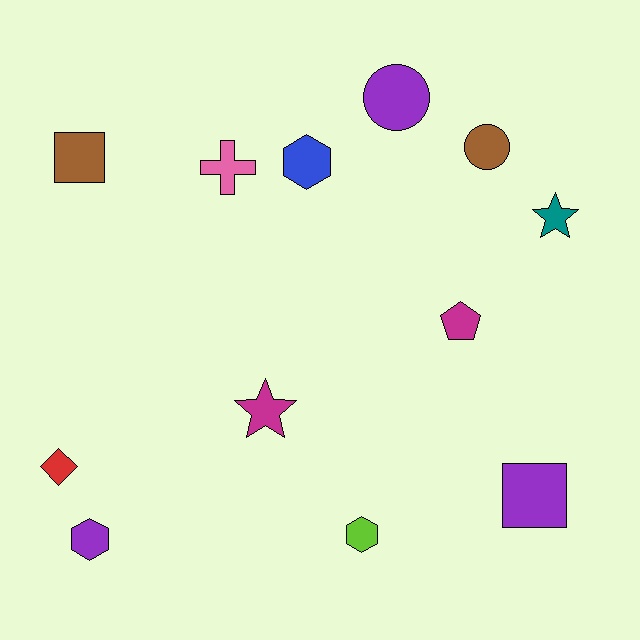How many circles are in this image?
There are 2 circles.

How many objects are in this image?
There are 12 objects.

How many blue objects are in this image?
There is 1 blue object.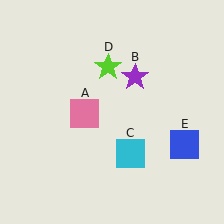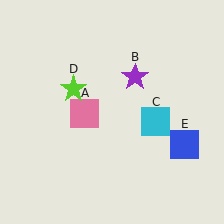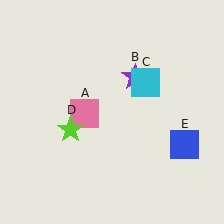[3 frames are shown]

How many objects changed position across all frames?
2 objects changed position: cyan square (object C), lime star (object D).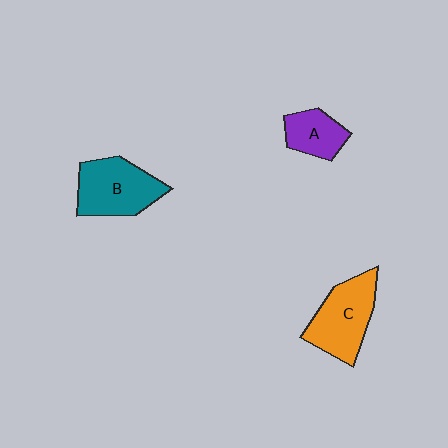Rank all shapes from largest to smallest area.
From largest to smallest: C (orange), B (teal), A (purple).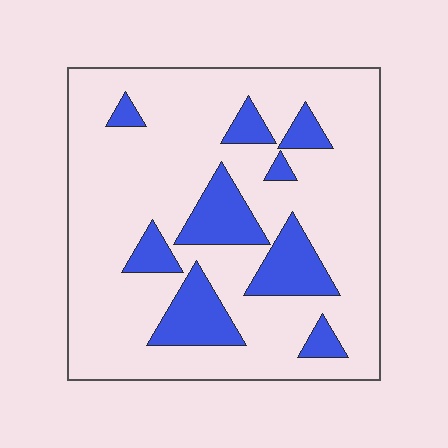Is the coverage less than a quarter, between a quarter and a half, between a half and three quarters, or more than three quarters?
Less than a quarter.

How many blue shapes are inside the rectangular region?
9.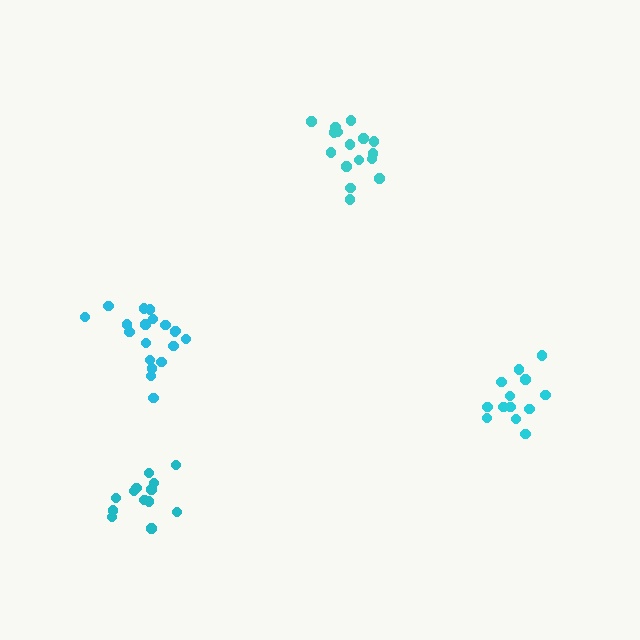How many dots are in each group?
Group 1: 13 dots, Group 2: 19 dots, Group 3: 16 dots, Group 4: 13 dots (61 total).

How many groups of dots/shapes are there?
There are 4 groups.